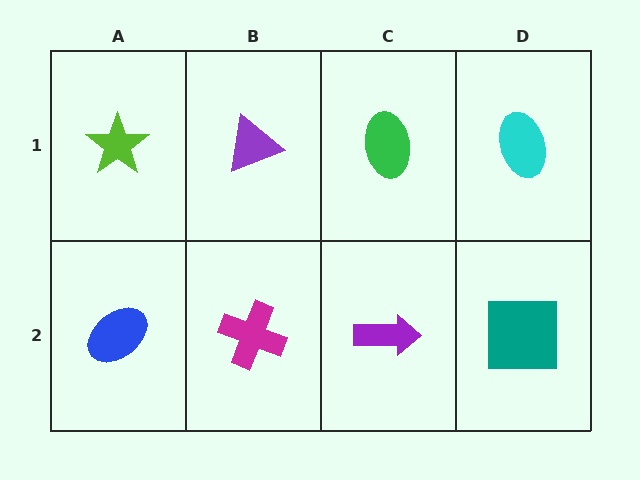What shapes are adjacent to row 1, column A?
A blue ellipse (row 2, column A), a purple triangle (row 1, column B).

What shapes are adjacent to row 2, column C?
A green ellipse (row 1, column C), a magenta cross (row 2, column B), a teal square (row 2, column D).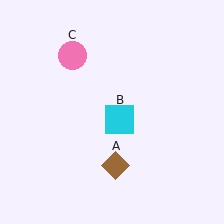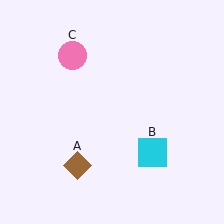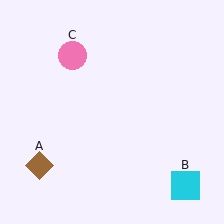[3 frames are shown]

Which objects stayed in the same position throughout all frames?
Pink circle (object C) remained stationary.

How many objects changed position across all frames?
2 objects changed position: brown diamond (object A), cyan square (object B).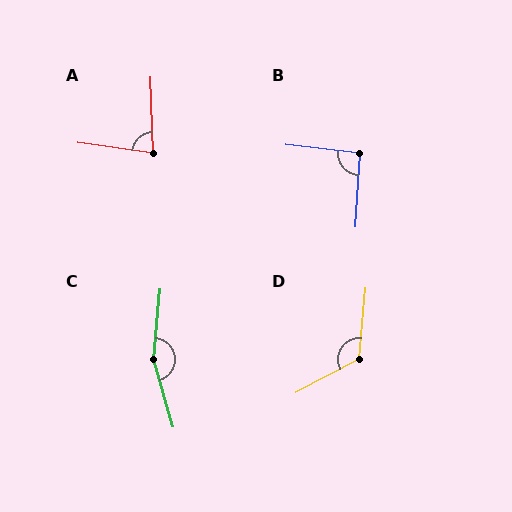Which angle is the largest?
C, at approximately 159 degrees.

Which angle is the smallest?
A, at approximately 80 degrees.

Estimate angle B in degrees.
Approximately 93 degrees.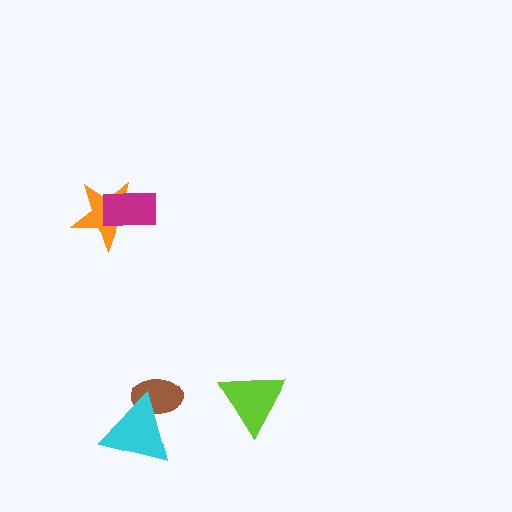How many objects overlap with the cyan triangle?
1 object overlaps with the cyan triangle.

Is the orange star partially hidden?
Yes, it is partially covered by another shape.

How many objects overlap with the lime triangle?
0 objects overlap with the lime triangle.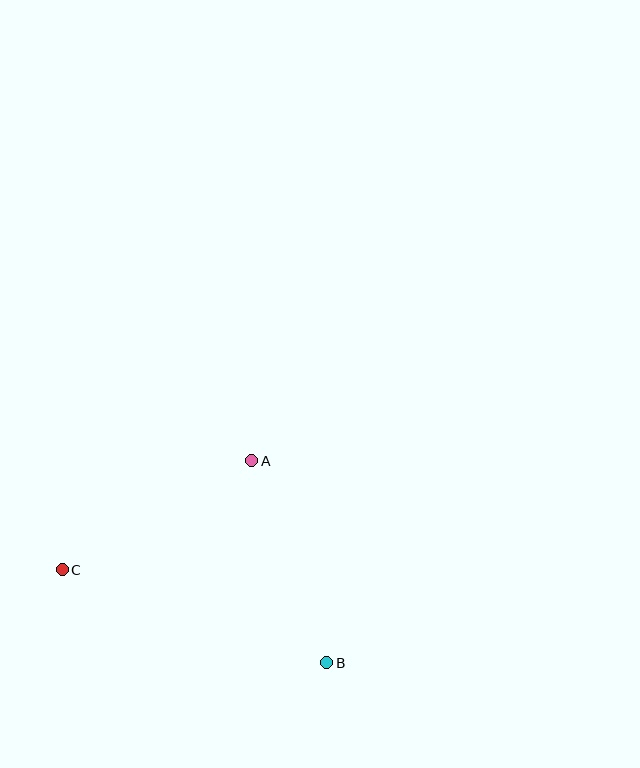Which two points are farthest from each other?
Points B and C are farthest from each other.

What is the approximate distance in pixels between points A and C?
The distance between A and C is approximately 218 pixels.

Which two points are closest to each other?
Points A and B are closest to each other.